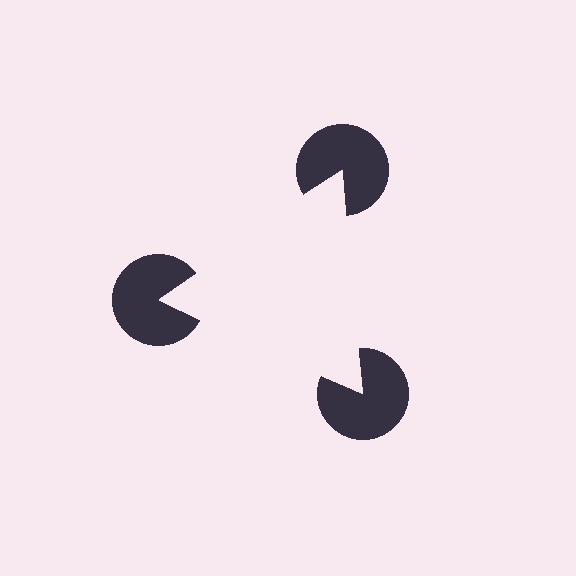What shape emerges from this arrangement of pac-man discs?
An illusory triangle — its edges are inferred from the aligned wedge cuts in the pac-man discs, not physically drawn.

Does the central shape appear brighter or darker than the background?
It typically appears slightly brighter than the background, even though no actual brightness change is drawn.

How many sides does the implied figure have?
3 sides.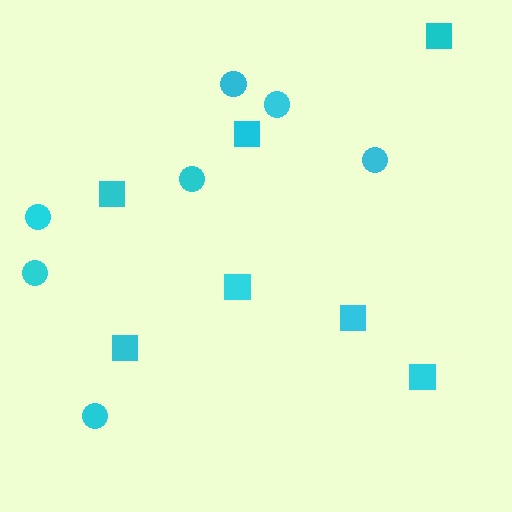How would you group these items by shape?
There are 2 groups: one group of circles (7) and one group of squares (7).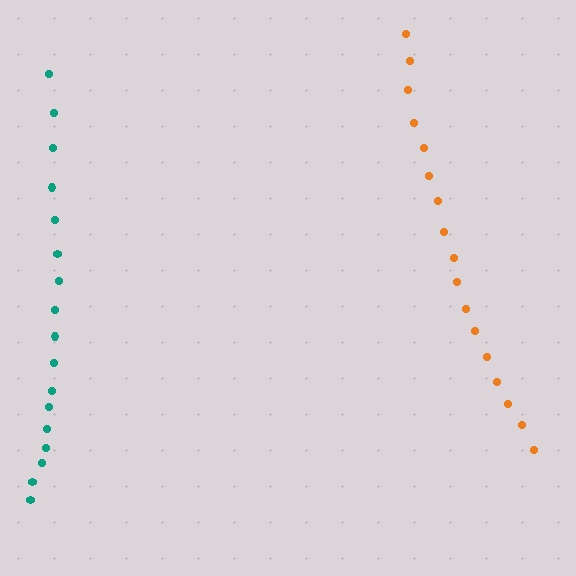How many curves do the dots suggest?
There are 2 distinct paths.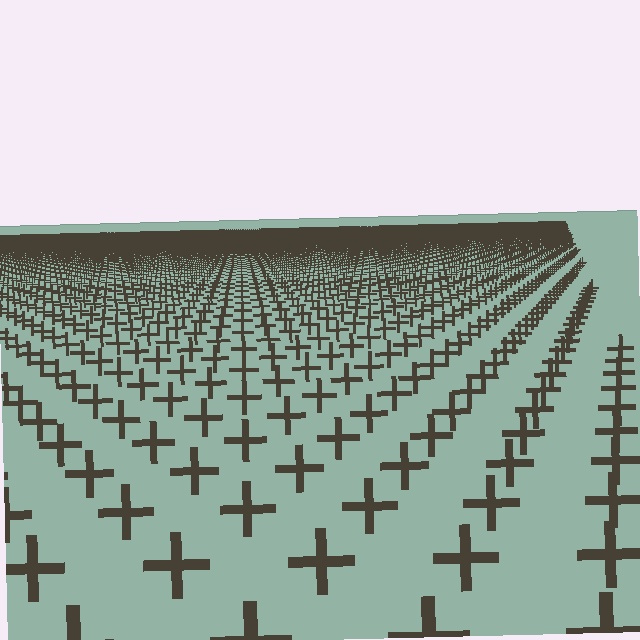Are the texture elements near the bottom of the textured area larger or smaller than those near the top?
Larger. Near the bottom, elements are closer to the viewer and appear at a bigger on-screen size.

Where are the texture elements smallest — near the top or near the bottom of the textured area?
Near the top.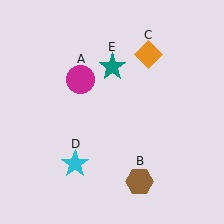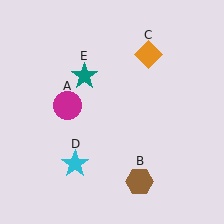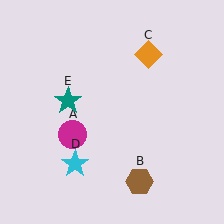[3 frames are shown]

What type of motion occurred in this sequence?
The magenta circle (object A), teal star (object E) rotated counterclockwise around the center of the scene.